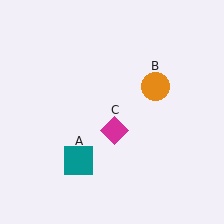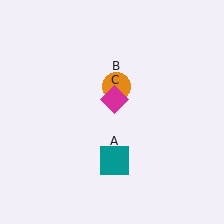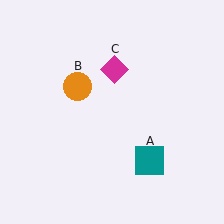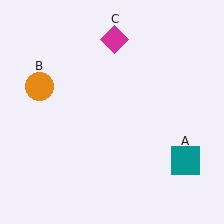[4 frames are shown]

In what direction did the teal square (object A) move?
The teal square (object A) moved right.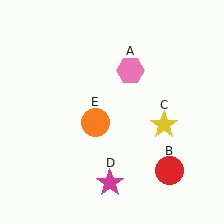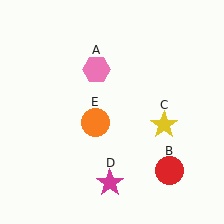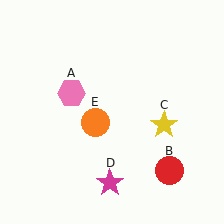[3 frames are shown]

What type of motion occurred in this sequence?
The pink hexagon (object A) rotated counterclockwise around the center of the scene.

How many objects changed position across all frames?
1 object changed position: pink hexagon (object A).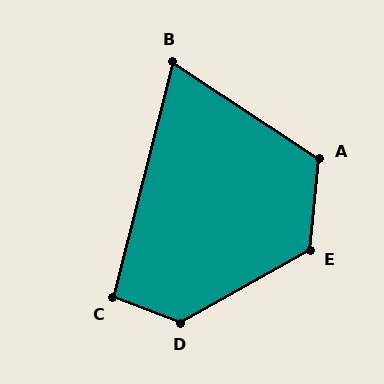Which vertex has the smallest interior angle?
B, at approximately 71 degrees.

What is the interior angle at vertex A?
Approximately 118 degrees (obtuse).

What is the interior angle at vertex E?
Approximately 125 degrees (obtuse).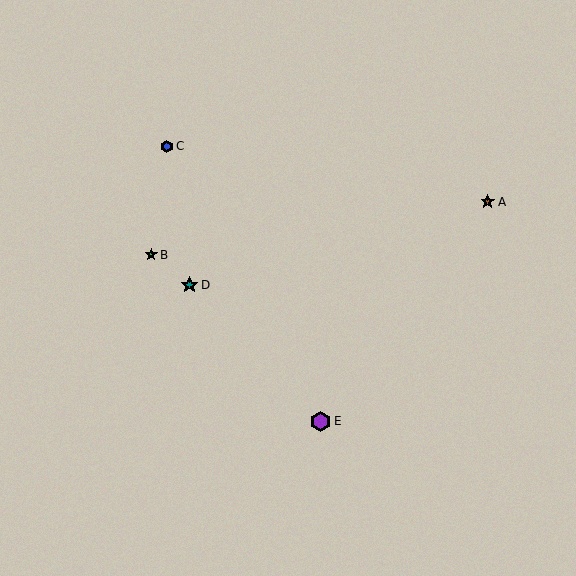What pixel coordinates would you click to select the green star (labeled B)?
Click at (151, 255) to select the green star B.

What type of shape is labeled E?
Shape E is a purple hexagon.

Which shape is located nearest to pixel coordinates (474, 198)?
The brown star (labeled A) at (488, 202) is nearest to that location.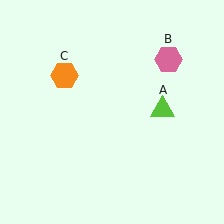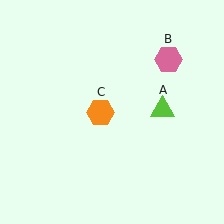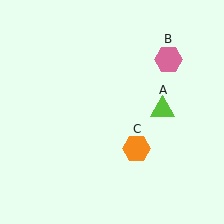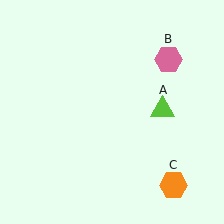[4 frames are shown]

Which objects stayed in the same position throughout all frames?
Lime triangle (object A) and pink hexagon (object B) remained stationary.